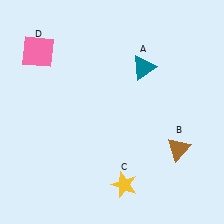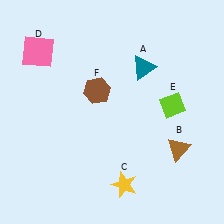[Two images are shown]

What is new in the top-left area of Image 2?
A brown hexagon (F) was added in the top-left area of Image 2.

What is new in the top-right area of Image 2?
A lime diamond (E) was added in the top-right area of Image 2.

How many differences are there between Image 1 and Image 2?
There are 2 differences between the two images.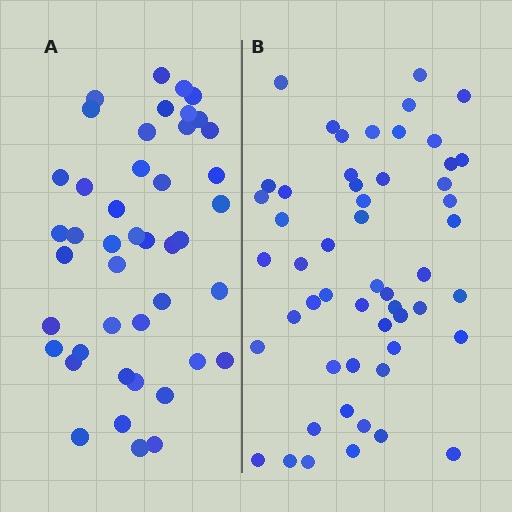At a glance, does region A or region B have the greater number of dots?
Region B (the right region) has more dots.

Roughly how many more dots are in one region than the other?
Region B has roughly 8 or so more dots than region A.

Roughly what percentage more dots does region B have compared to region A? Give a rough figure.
About 20% more.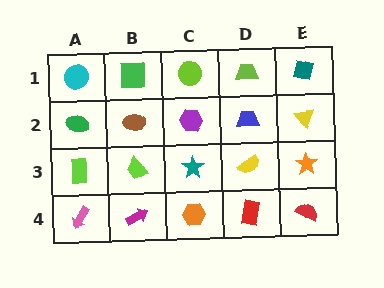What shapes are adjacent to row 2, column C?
A lime circle (row 1, column C), a teal star (row 3, column C), a brown ellipse (row 2, column B), a blue trapezoid (row 2, column D).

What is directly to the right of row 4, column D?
A red semicircle.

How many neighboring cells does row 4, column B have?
3.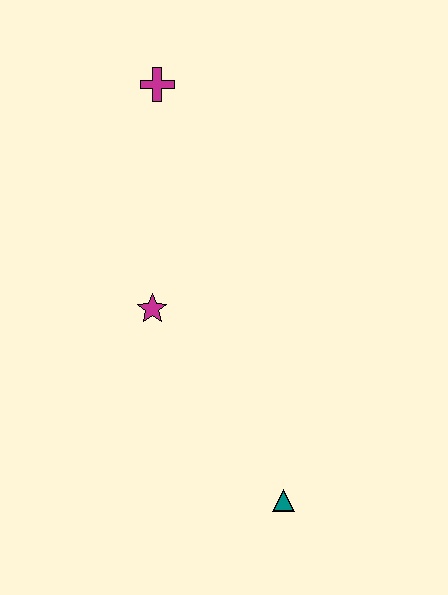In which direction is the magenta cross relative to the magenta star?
The magenta cross is above the magenta star.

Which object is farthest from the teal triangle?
The magenta cross is farthest from the teal triangle.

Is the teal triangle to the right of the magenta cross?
Yes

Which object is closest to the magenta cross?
The magenta star is closest to the magenta cross.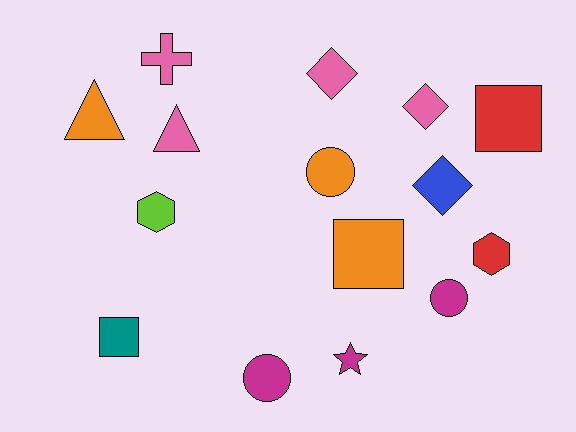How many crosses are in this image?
There is 1 cross.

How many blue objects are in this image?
There is 1 blue object.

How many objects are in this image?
There are 15 objects.